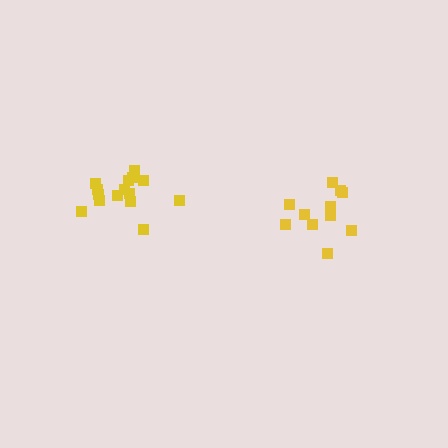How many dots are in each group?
Group 1: 11 dots, Group 2: 15 dots (26 total).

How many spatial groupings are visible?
There are 2 spatial groupings.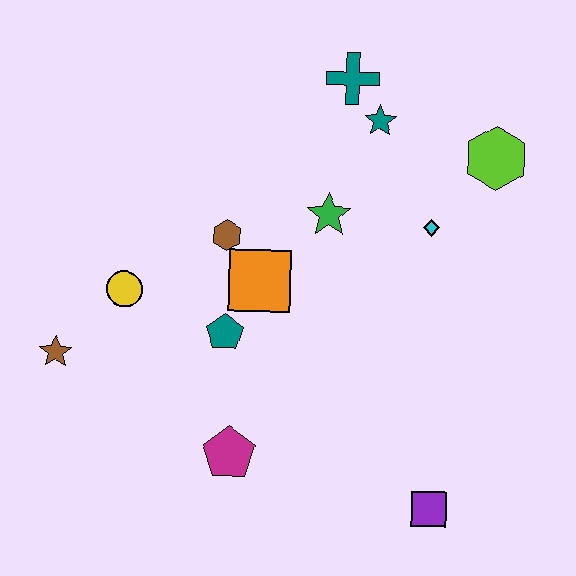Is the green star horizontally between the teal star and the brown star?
Yes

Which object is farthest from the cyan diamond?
The brown star is farthest from the cyan diamond.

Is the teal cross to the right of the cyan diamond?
No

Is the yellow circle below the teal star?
Yes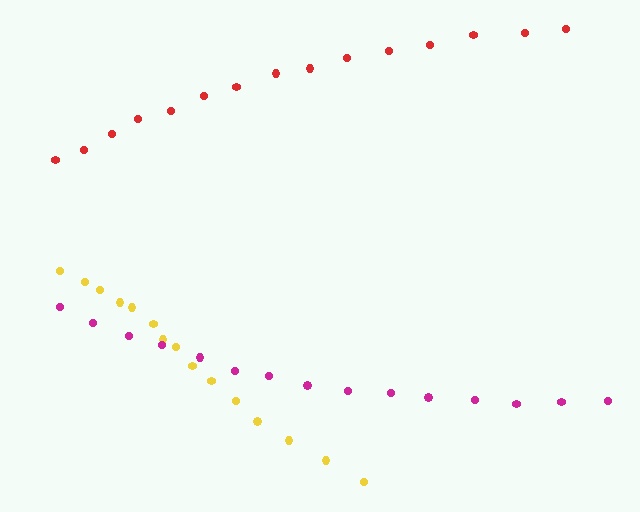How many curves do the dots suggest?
There are 3 distinct paths.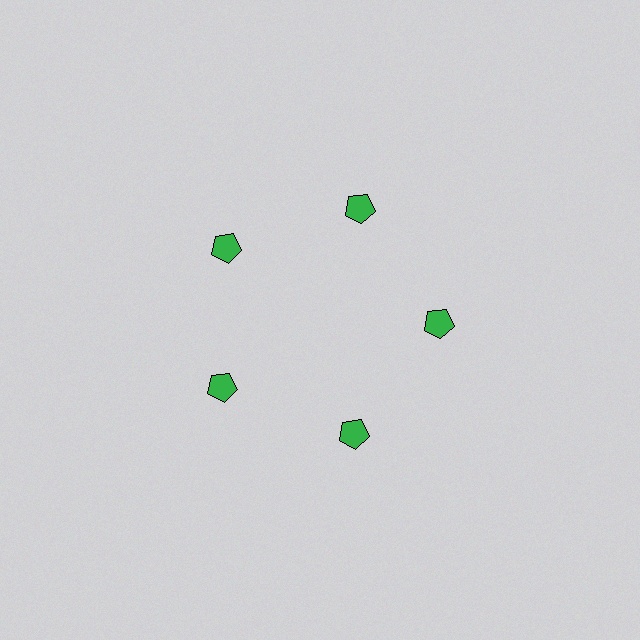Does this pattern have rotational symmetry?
Yes, this pattern has 5-fold rotational symmetry. It looks the same after rotating 72 degrees around the center.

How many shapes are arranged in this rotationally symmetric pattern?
There are 5 shapes, arranged in 5 groups of 1.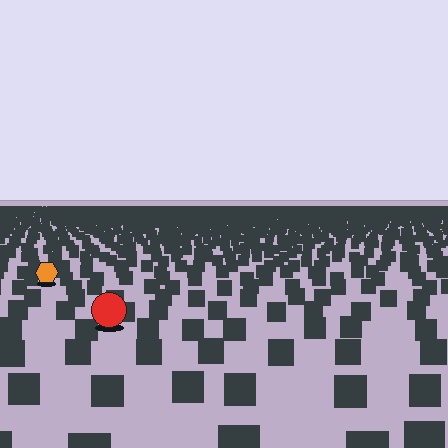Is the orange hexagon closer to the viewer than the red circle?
No. The red circle is closer — you can tell from the texture gradient: the ground texture is coarser near it.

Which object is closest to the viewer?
The red circle is closest. The texture marks near it are larger and more spread out.